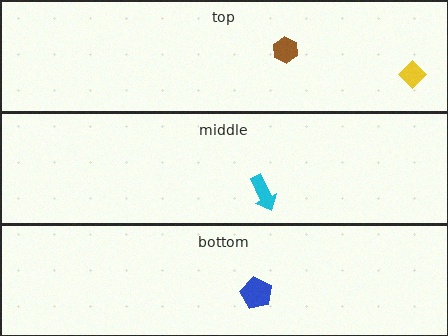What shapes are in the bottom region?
The blue pentagon.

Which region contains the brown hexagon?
The top region.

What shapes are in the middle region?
The cyan arrow.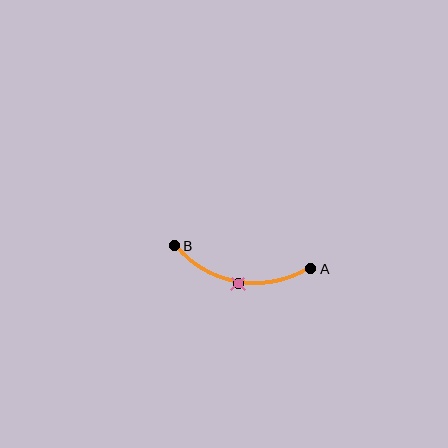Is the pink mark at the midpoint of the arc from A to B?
Yes. The pink mark lies on the arc at equal arc-length from both A and B — it is the arc midpoint.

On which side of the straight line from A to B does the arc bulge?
The arc bulges below the straight line connecting A and B.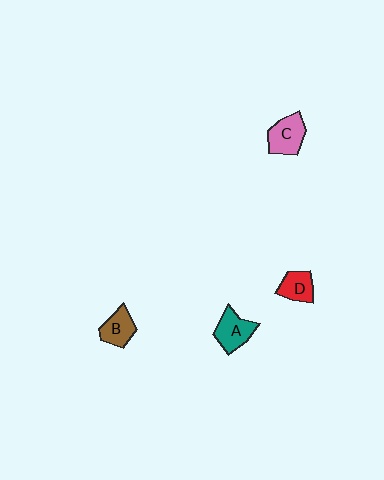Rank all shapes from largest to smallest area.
From largest to smallest: C (pink), A (teal), B (brown), D (red).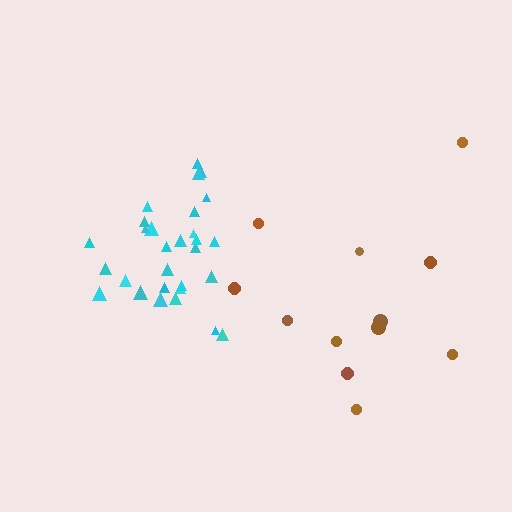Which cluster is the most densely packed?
Cyan.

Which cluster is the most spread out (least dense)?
Brown.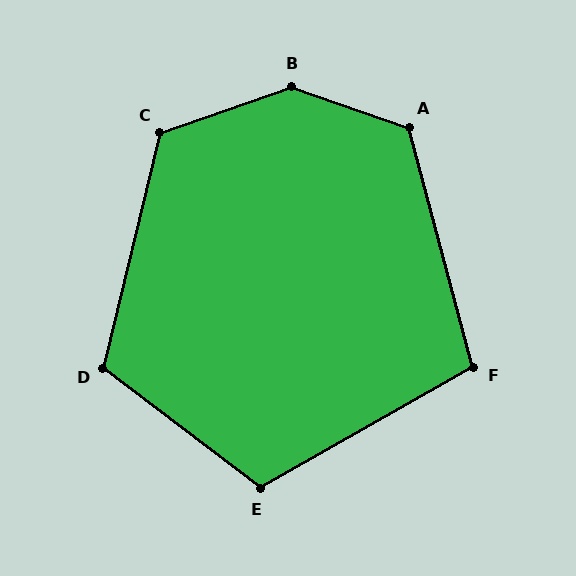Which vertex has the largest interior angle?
B, at approximately 142 degrees.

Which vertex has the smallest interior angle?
F, at approximately 105 degrees.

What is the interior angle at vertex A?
Approximately 124 degrees (obtuse).